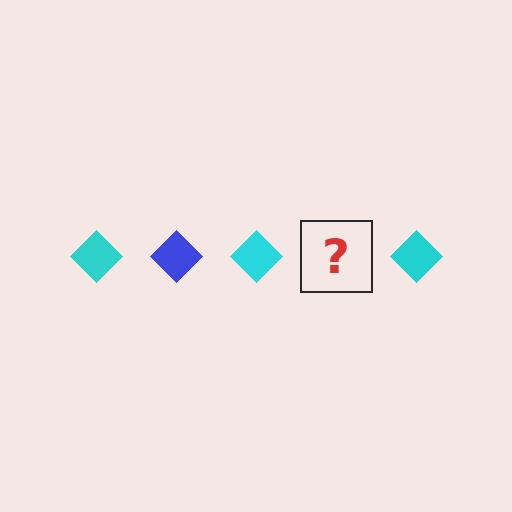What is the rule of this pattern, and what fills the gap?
The rule is that the pattern cycles through cyan, blue diamonds. The gap should be filled with a blue diamond.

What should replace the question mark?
The question mark should be replaced with a blue diamond.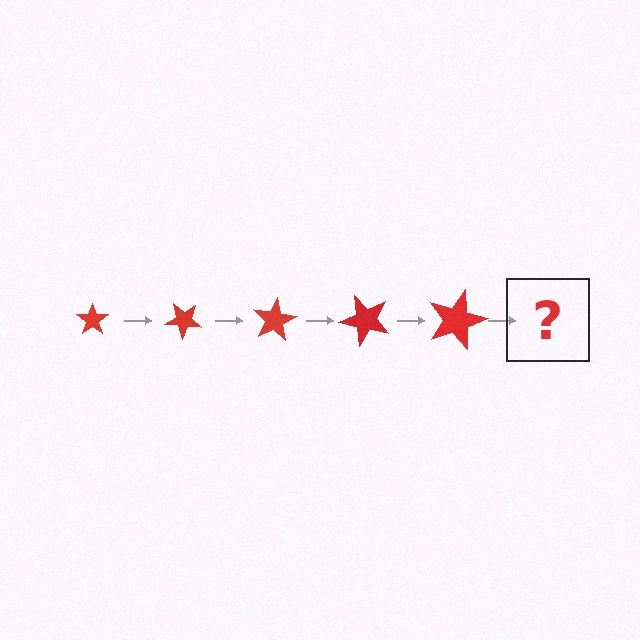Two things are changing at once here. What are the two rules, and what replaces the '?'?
The two rules are that the star grows larger each step and it rotates 40 degrees each step. The '?' should be a star, larger than the previous one and rotated 200 degrees from the start.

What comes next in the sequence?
The next element should be a star, larger than the previous one and rotated 200 degrees from the start.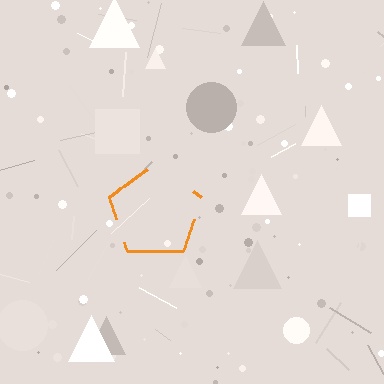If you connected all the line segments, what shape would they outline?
They would outline a pentagon.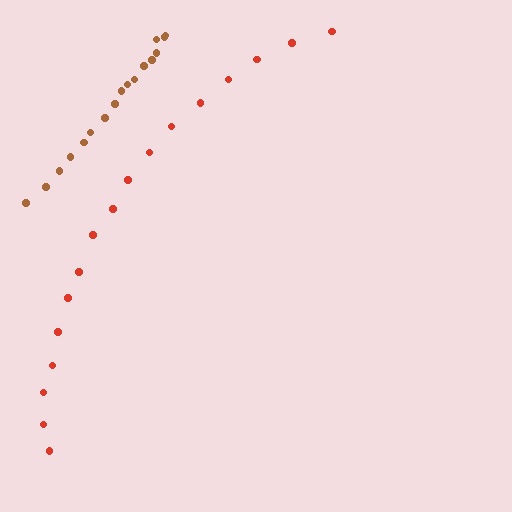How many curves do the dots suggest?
There are 2 distinct paths.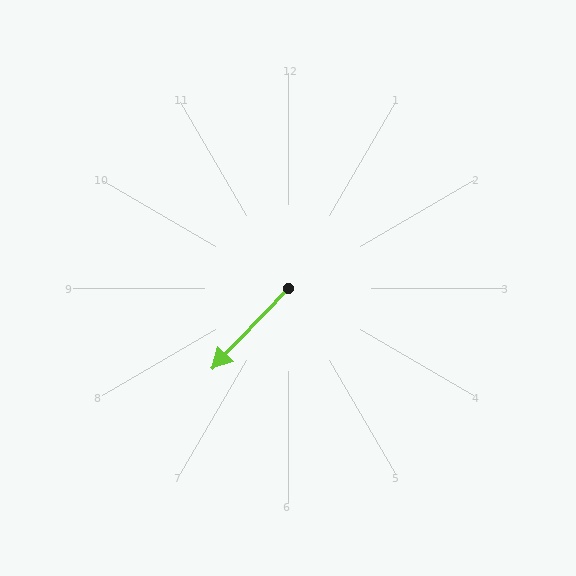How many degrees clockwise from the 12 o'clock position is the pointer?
Approximately 223 degrees.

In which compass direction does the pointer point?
Southwest.